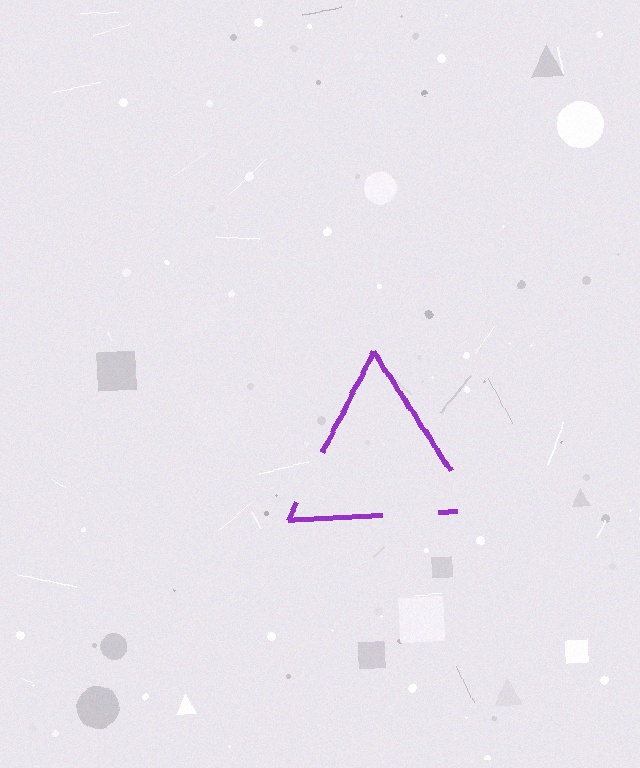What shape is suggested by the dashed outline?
The dashed outline suggests a triangle.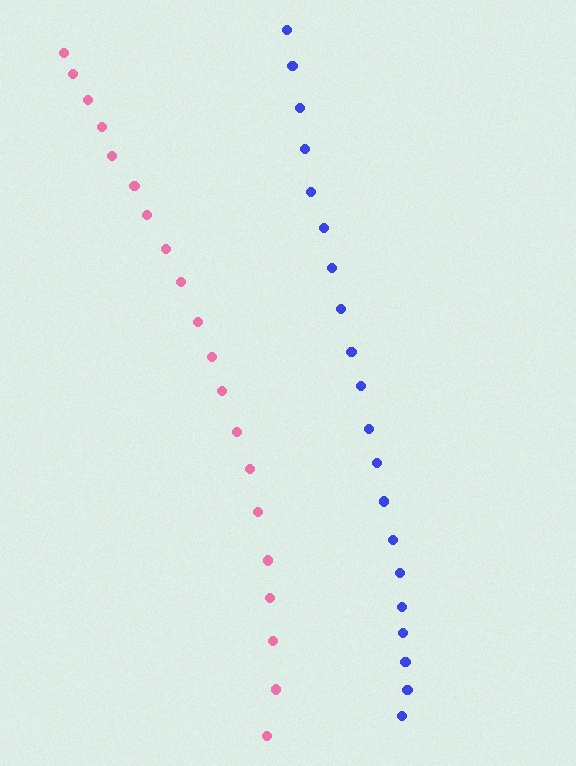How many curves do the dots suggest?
There are 2 distinct paths.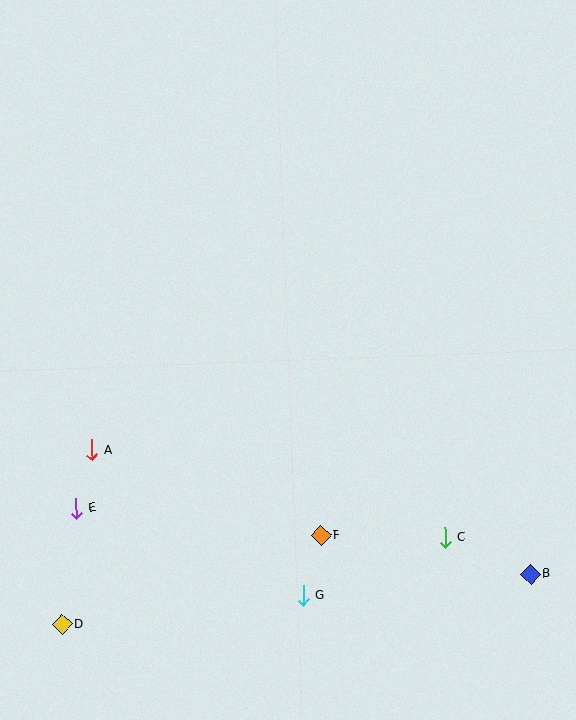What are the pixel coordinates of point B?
Point B is at (531, 574).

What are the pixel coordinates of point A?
Point A is at (92, 450).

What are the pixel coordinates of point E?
Point E is at (76, 509).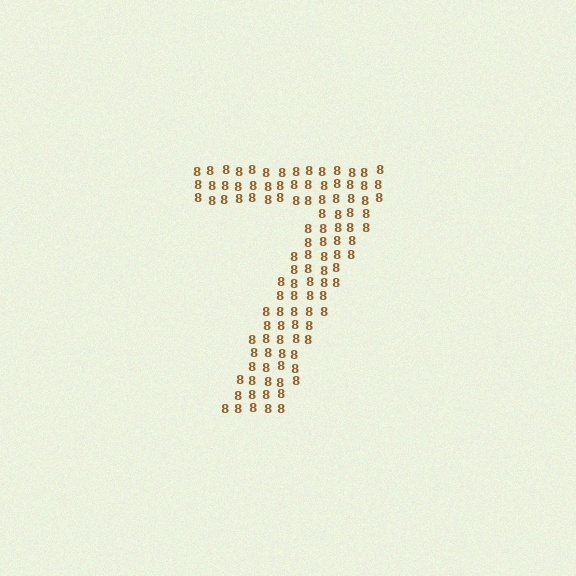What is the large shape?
The large shape is the digit 7.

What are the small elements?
The small elements are digit 8's.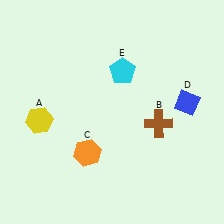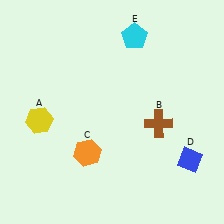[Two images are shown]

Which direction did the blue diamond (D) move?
The blue diamond (D) moved down.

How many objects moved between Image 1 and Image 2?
2 objects moved between the two images.